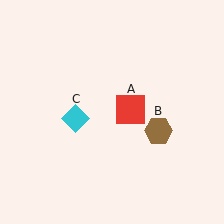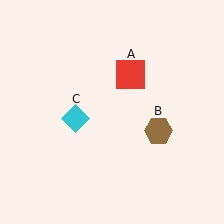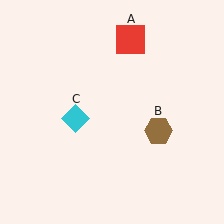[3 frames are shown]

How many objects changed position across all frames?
1 object changed position: red square (object A).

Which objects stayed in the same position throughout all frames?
Brown hexagon (object B) and cyan diamond (object C) remained stationary.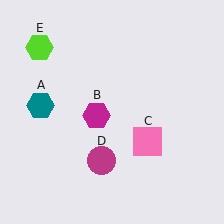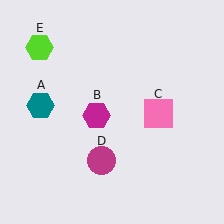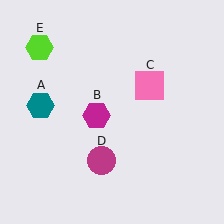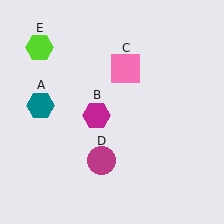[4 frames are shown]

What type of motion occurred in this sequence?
The pink square (object C) rotated counterclockwise around the center of the scene.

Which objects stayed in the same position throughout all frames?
Teal hexagon (object A) and magenta hexagon (object B) and magenta circle (object D) and lime hexagon (object E) remained stationary.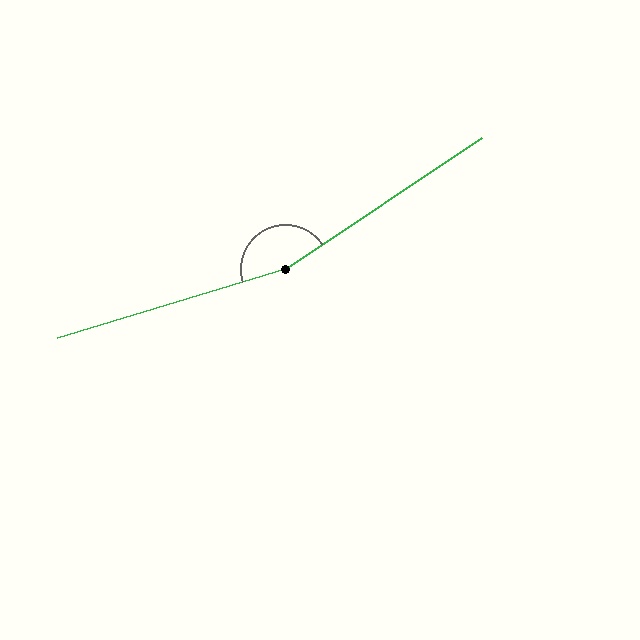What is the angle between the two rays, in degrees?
Approximately 163 degrees.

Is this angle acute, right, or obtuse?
It is obtuse.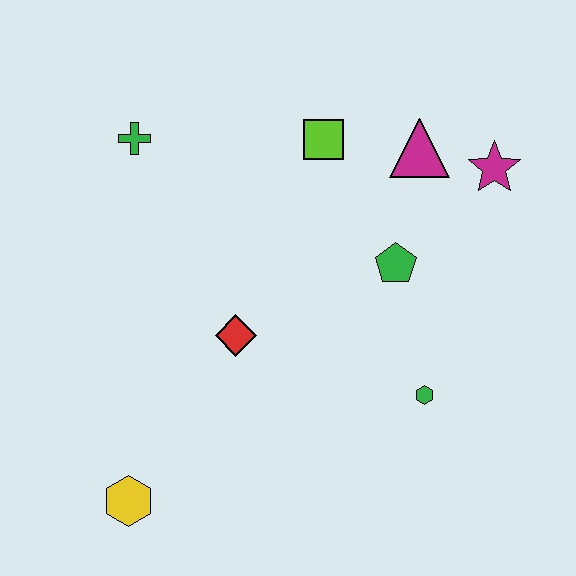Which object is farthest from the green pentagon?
The yellow hexagon is farthest from the green pentagon.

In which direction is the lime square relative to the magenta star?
The lime square is to the left of the magenta star.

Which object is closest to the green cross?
The lime square is closest to the green cross.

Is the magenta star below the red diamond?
No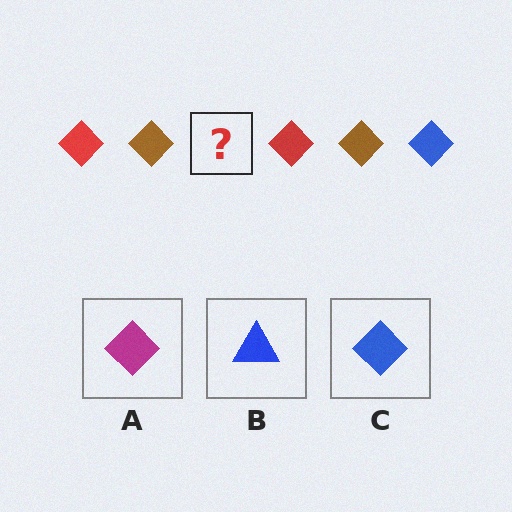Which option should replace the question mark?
Option C.